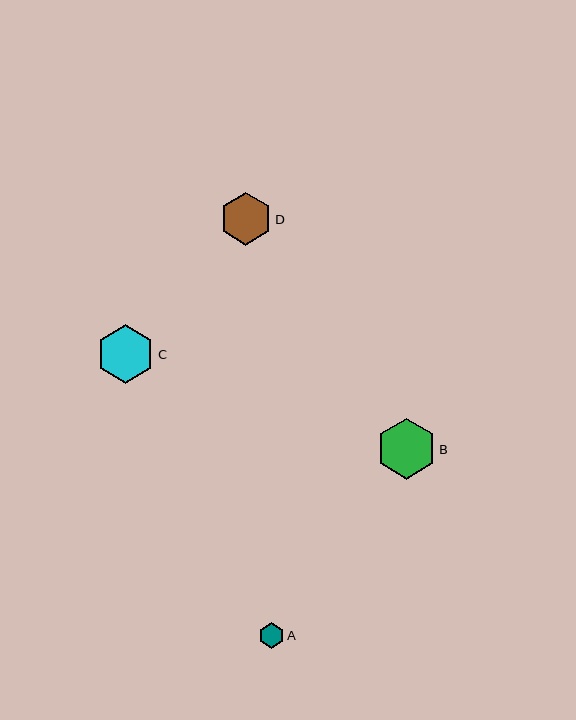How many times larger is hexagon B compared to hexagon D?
Hexagon B is approximately 1.1 times the size of hexagon D.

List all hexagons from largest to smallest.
From largest to smallest: B, C, D, A.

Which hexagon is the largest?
Hexagon B is the largest with a size of approximately 60 pixels.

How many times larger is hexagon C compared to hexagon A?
Hexagon C is approximately 2.3 times the size of hexagon A.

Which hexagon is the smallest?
Hexagon A is the smallest with a size of approximately 25 pixels.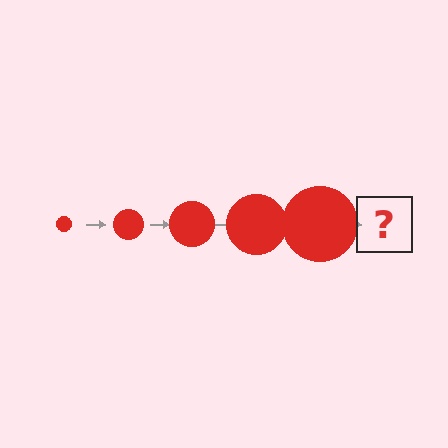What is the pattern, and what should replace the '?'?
The pattern is that the circle gets progressively larger each step. The '?' should be a red circle, larger than the previous one.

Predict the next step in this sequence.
The next step is a red circle, larger than the previous one.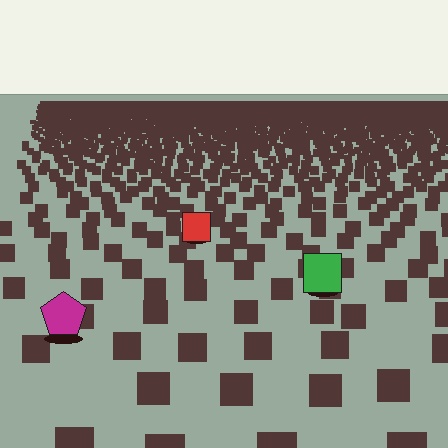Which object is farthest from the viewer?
The red square is farthest from the viewer. It appears smaller and the ground texture around it is denser.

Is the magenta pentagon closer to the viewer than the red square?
Yes. The magenta pentagon is closer — you can tell from the texture gradient: the ground texture is coarser near it.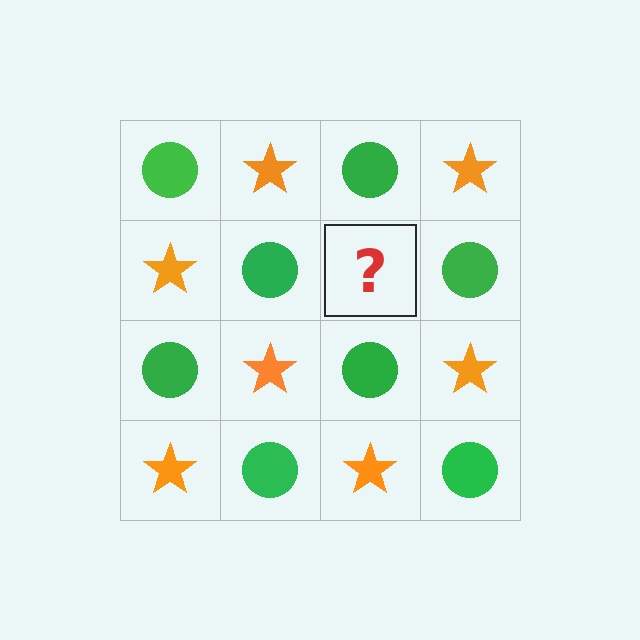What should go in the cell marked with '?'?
The missing cell should contain an orange star.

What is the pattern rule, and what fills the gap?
The rule is that it alternates green circle and orange star in a checkerboard pattern. The gap should be filled with an orange star.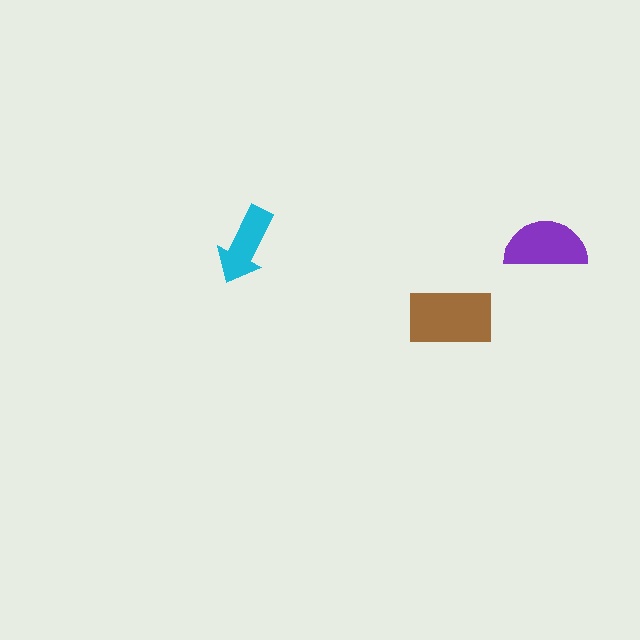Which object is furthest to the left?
The cyan arrow is leftmost.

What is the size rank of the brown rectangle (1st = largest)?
1st.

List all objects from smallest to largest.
The cyan arrow, the purple semicircle, the brown rectangle.